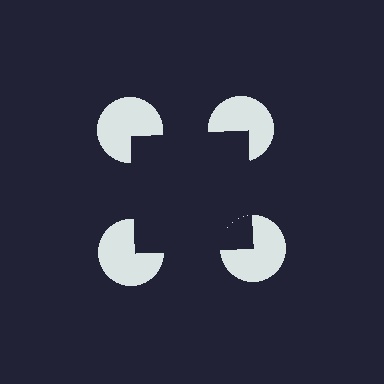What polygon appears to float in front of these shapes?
An illusory square — its edges are inferred from the aligned wedge cuts in the pac-man discs, not physically drawn.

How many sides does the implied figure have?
4 sides.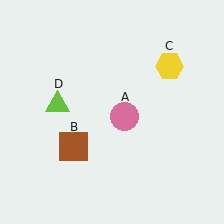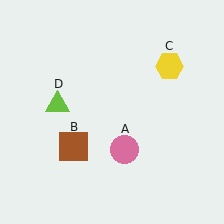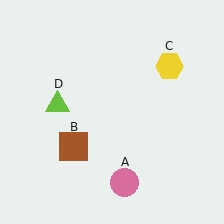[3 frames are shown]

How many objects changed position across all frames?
1 object changed position: pink circle (object A).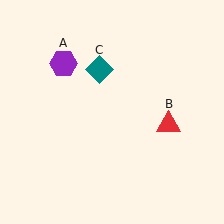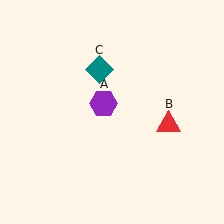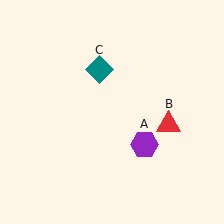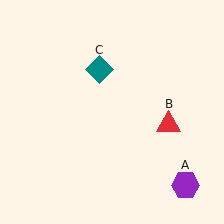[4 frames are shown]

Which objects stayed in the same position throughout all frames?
Red triangle (object B) and teal diamond (object C) remained stationary.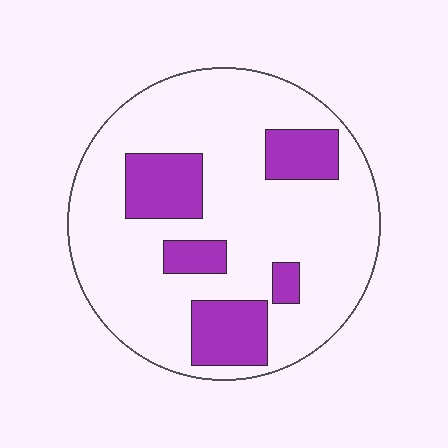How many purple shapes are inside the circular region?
5.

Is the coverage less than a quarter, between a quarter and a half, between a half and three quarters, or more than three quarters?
Less than a quarter.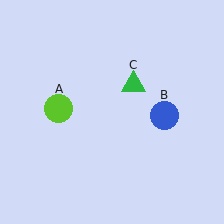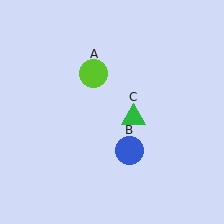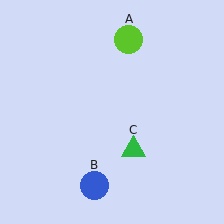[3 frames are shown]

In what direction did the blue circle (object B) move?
The blue circle (object B) moved down and to the left.